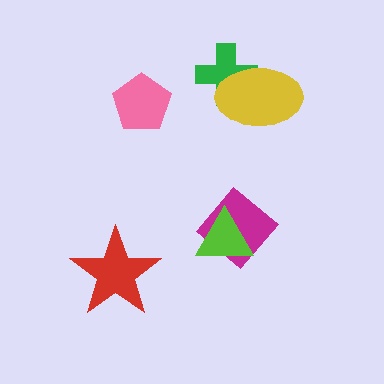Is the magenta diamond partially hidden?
Yes, it is partially covered by another shape.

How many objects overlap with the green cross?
1 object overlaps with the green cross.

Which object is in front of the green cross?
The yellow ellipse is in front of the green cross.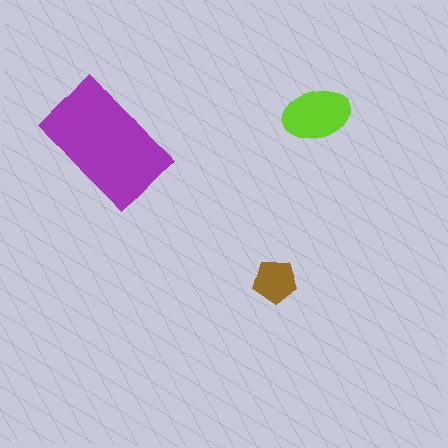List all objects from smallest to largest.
The brown pentagon, the lime ellipse, the purple rectangle.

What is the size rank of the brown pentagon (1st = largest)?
3rd.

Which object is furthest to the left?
The purple rectangle is leftmost.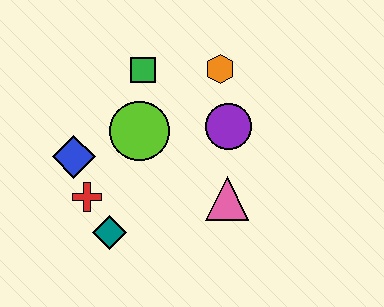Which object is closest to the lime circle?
The green square is closest to the lime circle.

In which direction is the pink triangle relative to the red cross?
The pink triangle is to the right of the red cross.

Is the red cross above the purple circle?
No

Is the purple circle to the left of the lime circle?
No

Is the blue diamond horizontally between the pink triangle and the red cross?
No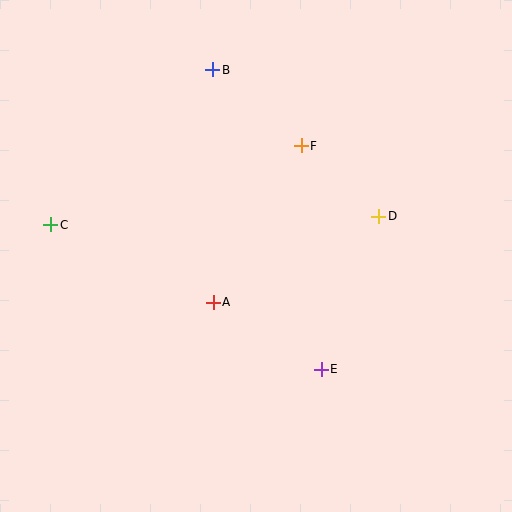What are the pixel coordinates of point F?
Point F is at (301, 146).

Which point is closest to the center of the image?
Point A at (213, 302) is closest to the center.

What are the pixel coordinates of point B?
Point B is at (213, 70).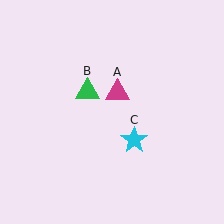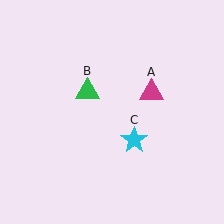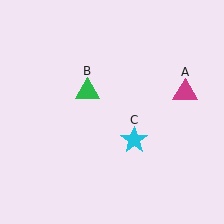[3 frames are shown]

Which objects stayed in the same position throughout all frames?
Green triangle (object B) and cyan star (object C) remained stationary.